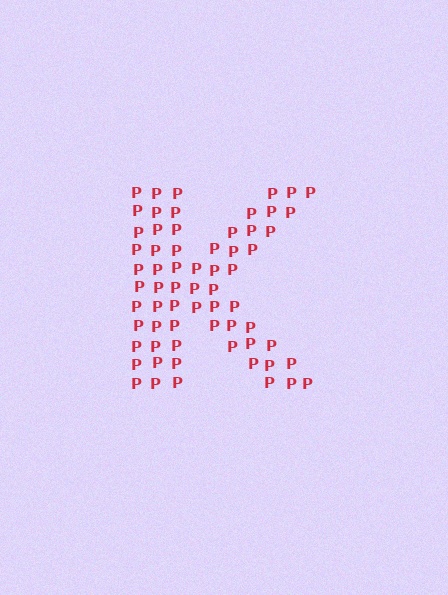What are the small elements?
The small elements are letter P's.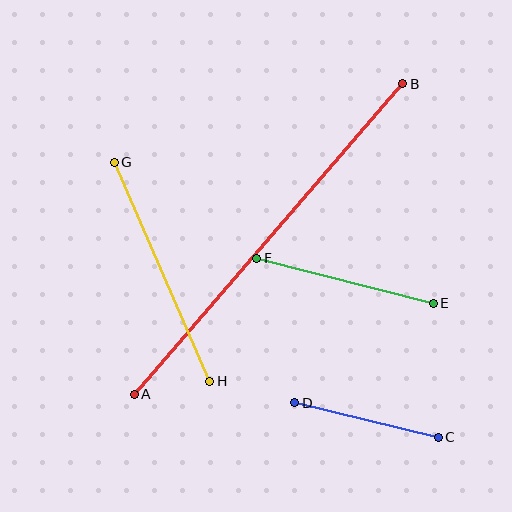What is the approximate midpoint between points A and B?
The midpoint is at approximately (268, 239) pixels.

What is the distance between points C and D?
The distance is approximately 147 pixels.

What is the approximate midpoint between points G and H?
The midpoint is at approximately (162, 272) pixels.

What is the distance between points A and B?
The distance is approximately 410 pixels.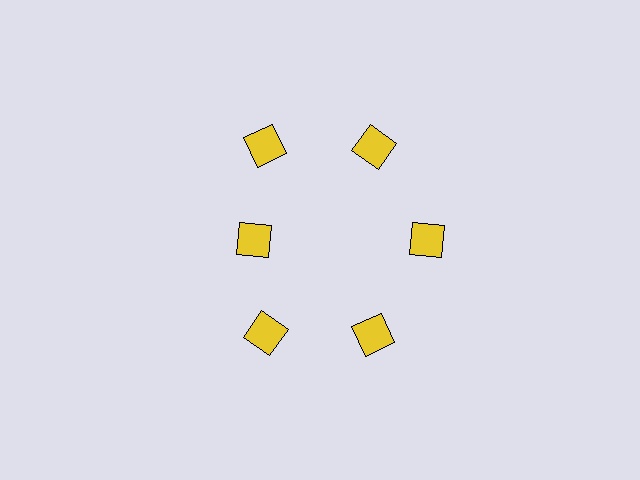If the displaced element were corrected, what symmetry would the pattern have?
It would have 6-fold rotational symmetry — the pattern would map onto itself every 60 degrees.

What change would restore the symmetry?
The symmetry would be restored by moving it outward, back onto the ring so that all 6 diamonds sit at equal angles and equal distance from the center.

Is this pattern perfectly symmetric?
No. The 6 yellow diamonds are arranged in a ring, but one element near the 9 o'clock position is pulled inward toward the center, breaking the 6-fold rotational symmetry.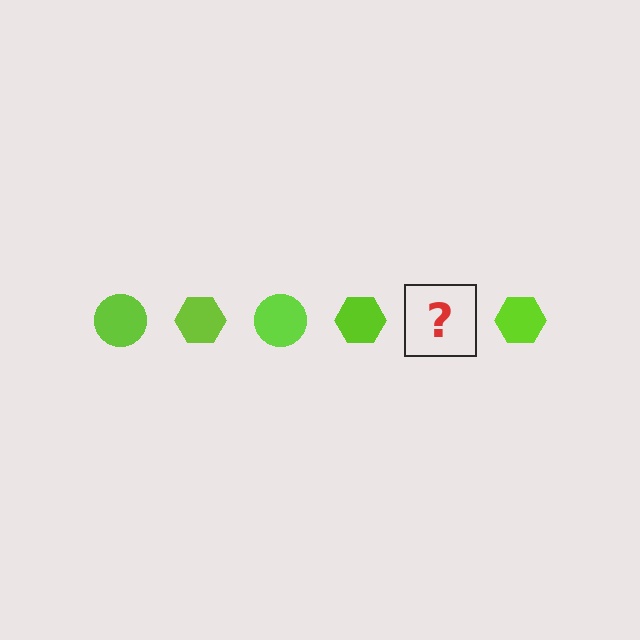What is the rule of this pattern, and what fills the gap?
The rule is that the pattern cycles through circle, hexagon shapes in lime. The gap should be filled with a lime circle.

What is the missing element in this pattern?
The missing element is a lime circle.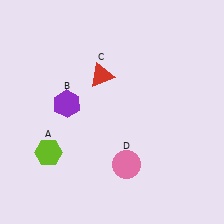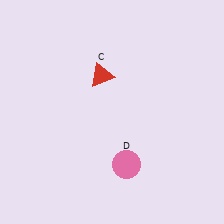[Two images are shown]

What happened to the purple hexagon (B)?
The purple hexagon (B) was removed in Image 2. It was in the top-left area of Image 1.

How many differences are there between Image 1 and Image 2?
There are 2 differences between the two images.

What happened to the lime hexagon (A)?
The lime hexagon (A) was removed in Image 2. It was in the bottom-left area of Image 1.